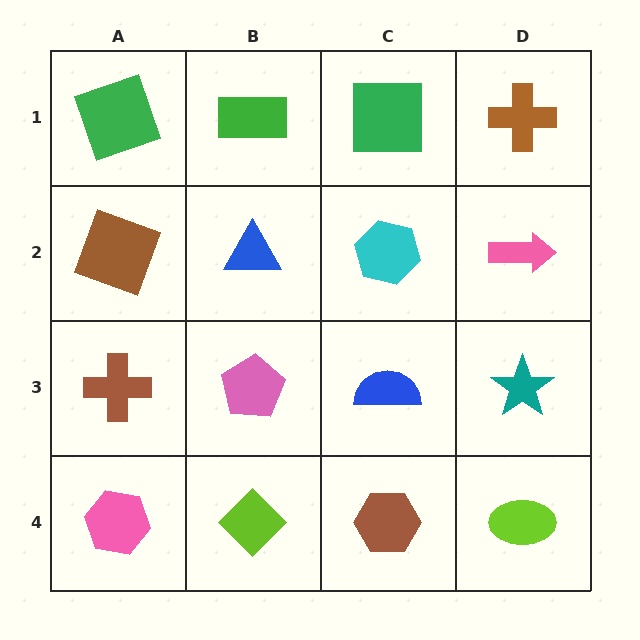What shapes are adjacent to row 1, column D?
A pink arrow (row 2, column D), a green square (row 1, column C).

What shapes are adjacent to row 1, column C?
A cyan hexagon (row 2, column C), a green rectangle (row 1, column B), a brown cross (row 1, column D).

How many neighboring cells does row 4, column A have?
2.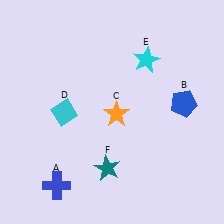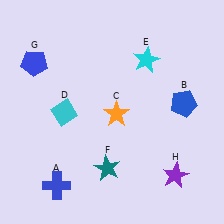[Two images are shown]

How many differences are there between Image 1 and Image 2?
There are 2 differences between the two images.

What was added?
A blue pentagon (G), a purple star (H) were added in Image 2.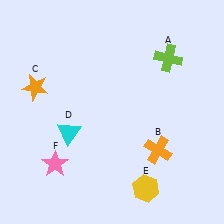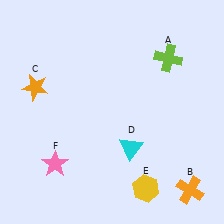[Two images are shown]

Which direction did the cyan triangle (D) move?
The cyan triangle (D) moved right.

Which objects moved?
The objects that moved are: the orange cross (B), the cyan triangle (D).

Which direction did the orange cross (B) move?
The orange cross (B) moved down.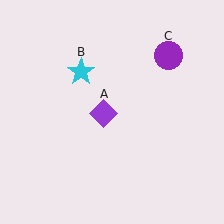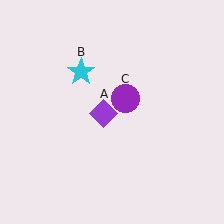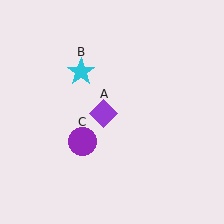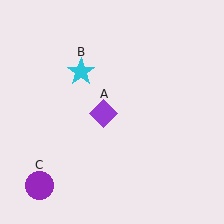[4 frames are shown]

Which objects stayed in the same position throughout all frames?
Purple diamond (object A) and cyan star (object B) remained stationary.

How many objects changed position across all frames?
1 object changed position: purple circle (object C).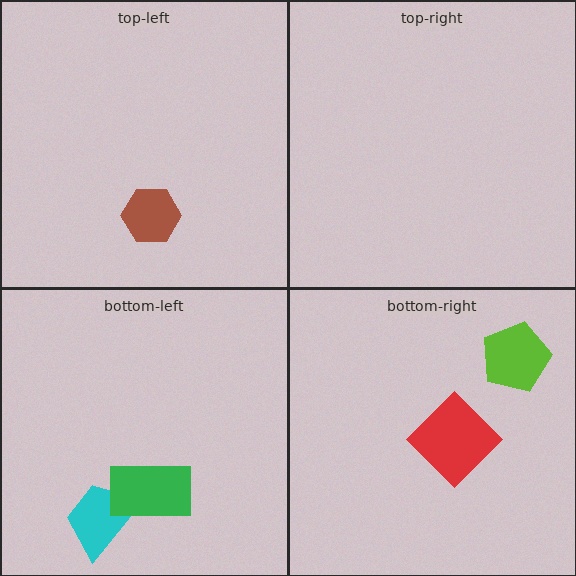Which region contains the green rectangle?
The bottom-left region.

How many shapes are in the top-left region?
1.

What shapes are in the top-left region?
The brown hexagon.